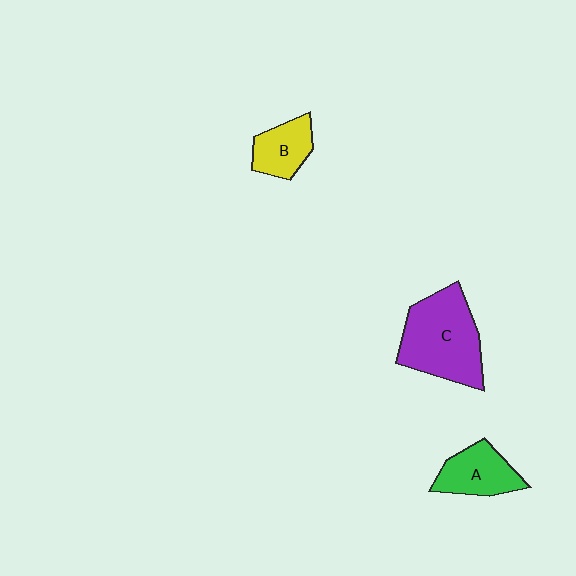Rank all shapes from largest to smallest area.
From largest to smallest: C (purple), A (green), B (yellow).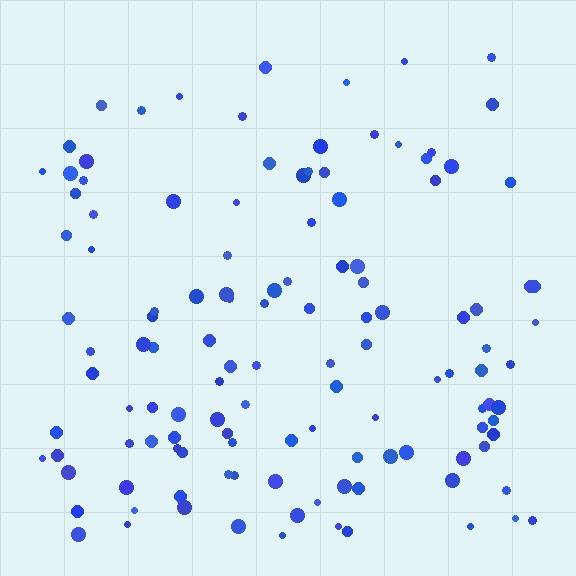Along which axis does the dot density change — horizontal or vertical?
Vertical.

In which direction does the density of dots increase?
From top to bottom, with the bottom side densest.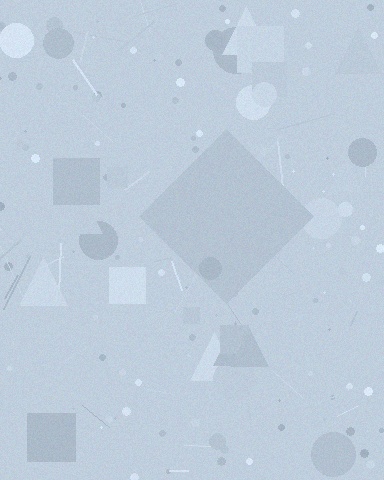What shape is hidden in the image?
A diamond is hidden in the image.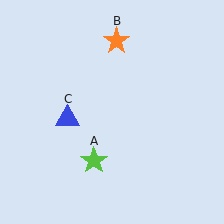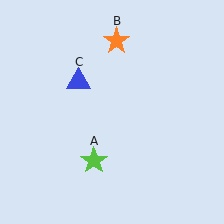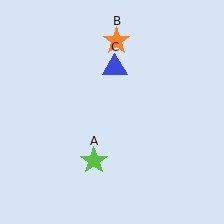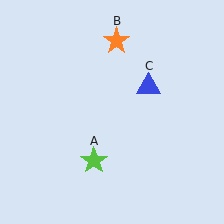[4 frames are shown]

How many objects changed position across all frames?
1 object changed position: blue triangle (object C).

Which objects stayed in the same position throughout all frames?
Lime star (object A) and orange star (object B) remained stationary.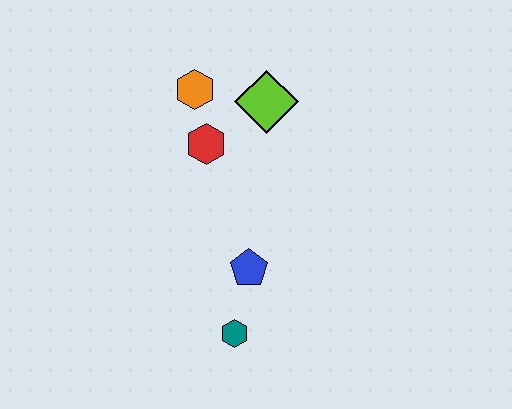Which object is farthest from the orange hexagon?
The teal hexagon is farthest from the orange hexagon.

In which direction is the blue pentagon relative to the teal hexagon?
The blue pentagon is above the teal hexagon.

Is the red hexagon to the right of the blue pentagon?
No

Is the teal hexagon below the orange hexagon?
Yes